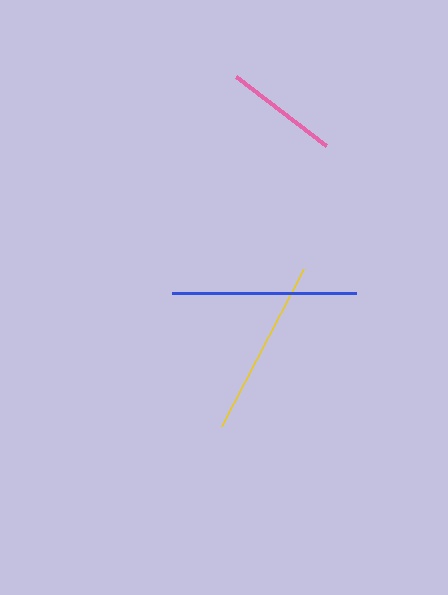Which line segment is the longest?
The blue line is the longest at approximately 184 pixels.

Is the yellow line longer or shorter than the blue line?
The blue line is longer than the yellow line.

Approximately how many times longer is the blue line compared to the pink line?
The blue line is approximately 1.6 times the length of the pink line.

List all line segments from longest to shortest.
From longest to shortest: blue, yellow, pink.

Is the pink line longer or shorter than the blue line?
The blue line is longer than the pink line.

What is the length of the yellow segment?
The yellow segment is approximately 177 pixels long.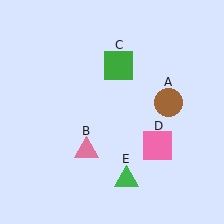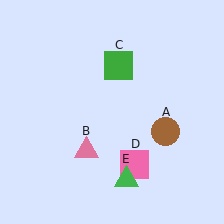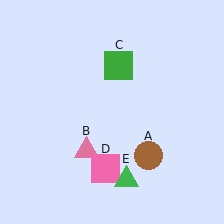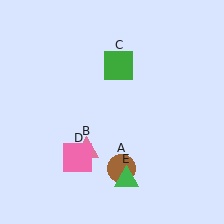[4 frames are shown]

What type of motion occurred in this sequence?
The brown circle (object A), pink square (object D) rotated clockwise around the center of the scene.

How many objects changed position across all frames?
2 objects changed position: brown circle (object A), pink square (object D).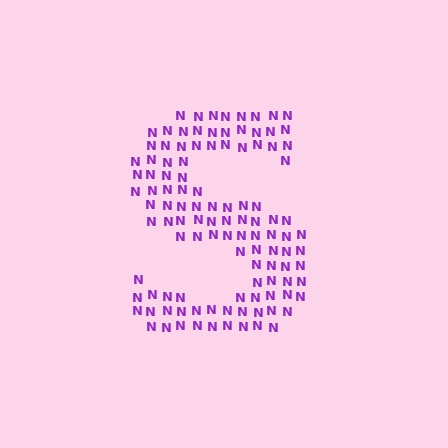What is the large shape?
The large shape is the letter S.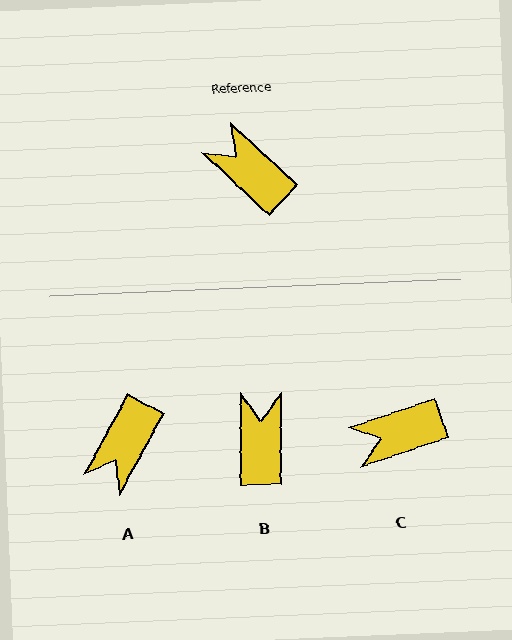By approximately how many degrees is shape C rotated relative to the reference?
Approximately 61 degrees counter-clockwise.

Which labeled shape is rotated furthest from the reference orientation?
A, about 104 degrees away.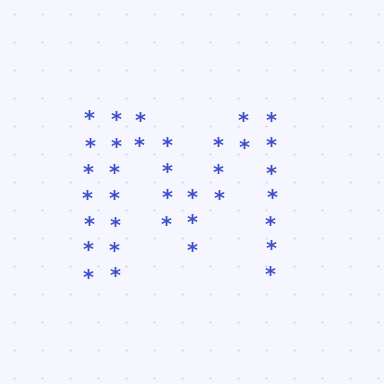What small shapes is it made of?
It is made of small asterisks.